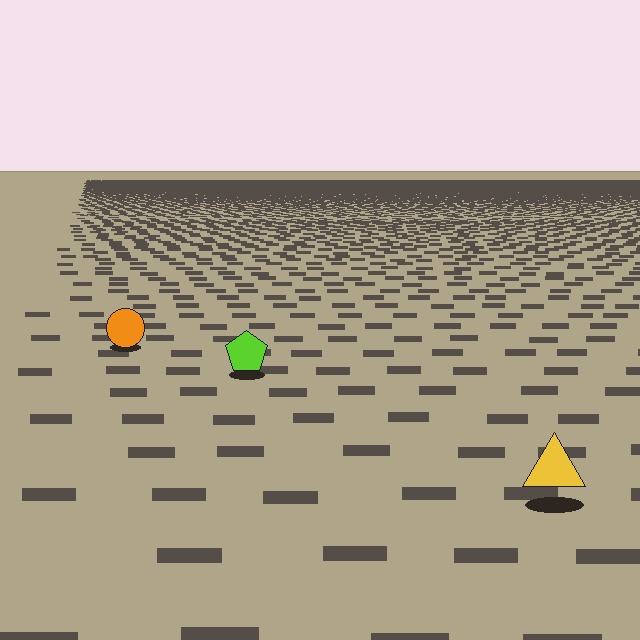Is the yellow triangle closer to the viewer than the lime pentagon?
Yes. The yellow triangle is closer — you can tell from the texture gradient: the ground texture is coarser near it.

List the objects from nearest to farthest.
From nearest to farthest: the yellow triangle, the lime pentagon, the orange circle.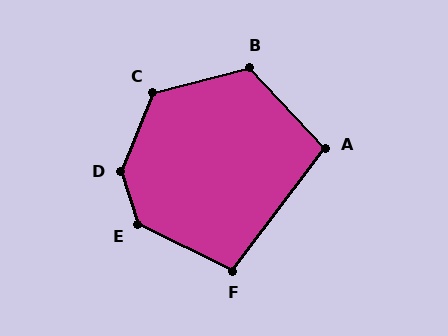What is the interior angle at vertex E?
Approximately 134 degrees (obtuse).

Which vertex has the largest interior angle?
D, at approximately 140 degrees.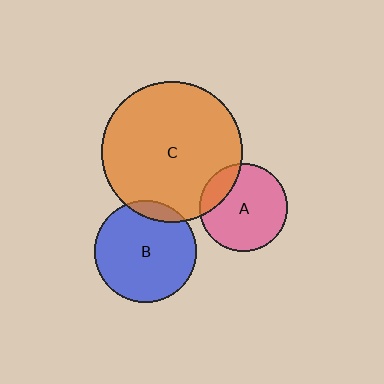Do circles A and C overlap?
Yes.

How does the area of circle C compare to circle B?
Approximately 1.9 times.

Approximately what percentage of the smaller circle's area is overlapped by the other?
Approximately 20%.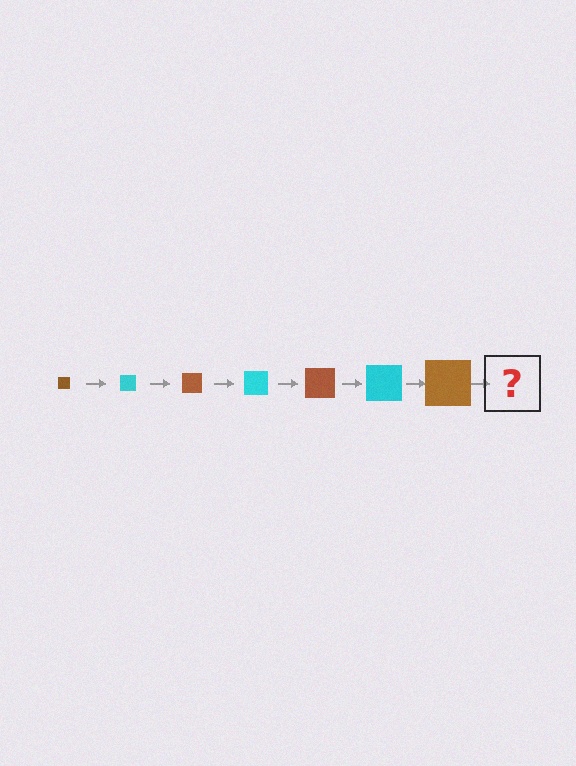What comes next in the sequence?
The next element should be a cyan square, larger than the previous one.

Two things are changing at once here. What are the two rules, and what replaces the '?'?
The two rules are that the square grows larger each step and the color cycles through brown and cyan. The '?' should be a cyan square, larger than the previous one.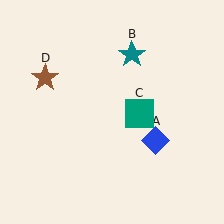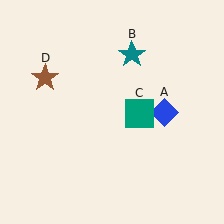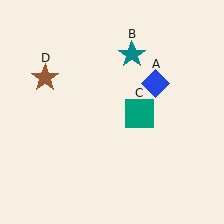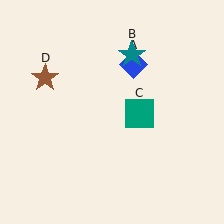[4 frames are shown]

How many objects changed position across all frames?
1 object changed position: blue diamond (object A).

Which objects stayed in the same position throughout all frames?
Teal star (object B) and teal square (object C) and brown star (object D) remained stationary.